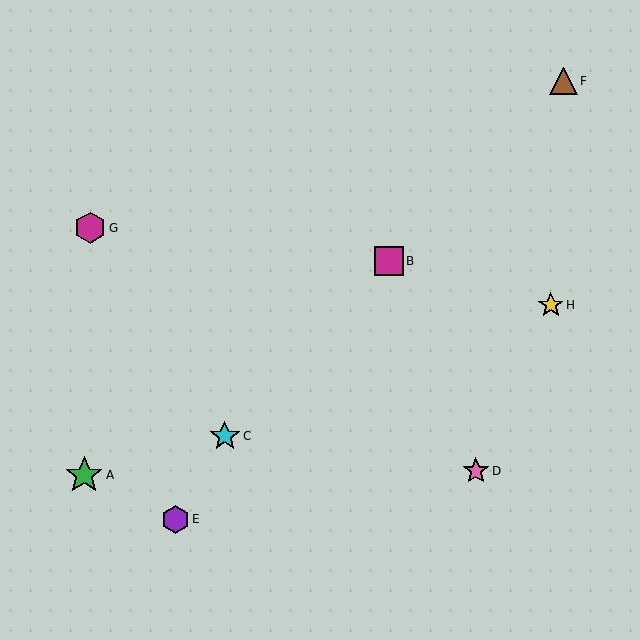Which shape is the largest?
The green star (labeled A) is the largest.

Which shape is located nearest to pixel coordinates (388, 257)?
The magenta square (labeled B) at (389, 261) is nearest to that location.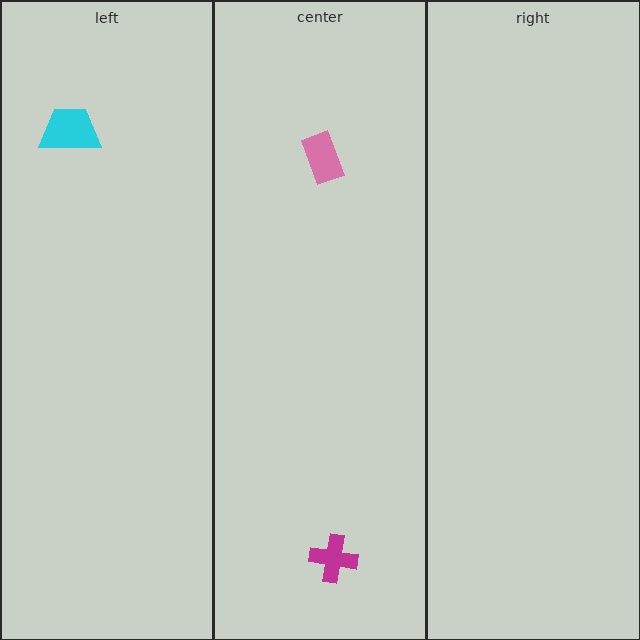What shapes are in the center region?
The magenta cross, the pink rectangle.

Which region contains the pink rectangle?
The center region.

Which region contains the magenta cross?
The center region.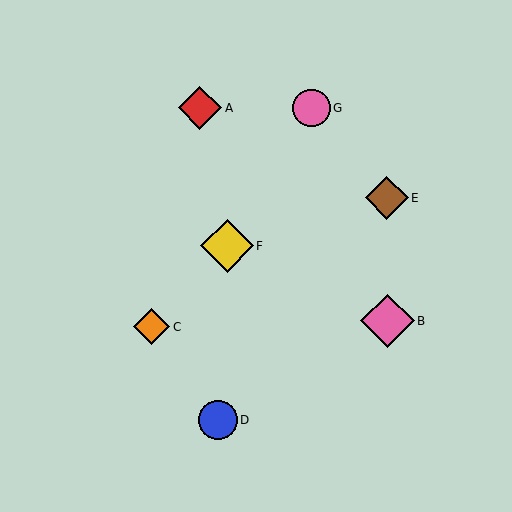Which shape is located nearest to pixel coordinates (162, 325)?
The orange diamond (labeled C) at (151, 327) is nearest to that location.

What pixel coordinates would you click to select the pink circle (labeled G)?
Click at (311, 108) to select the pink circle G.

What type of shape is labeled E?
Shape E is a brown diamond.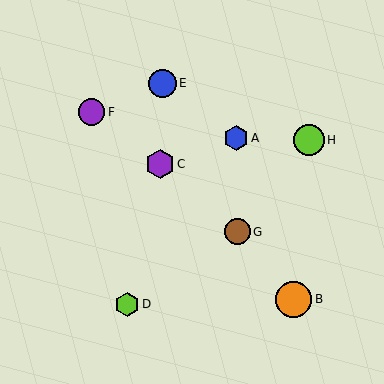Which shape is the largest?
The orange circle (labeled B) is the largest.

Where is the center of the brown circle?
The center of the brown circle is at (238, 232).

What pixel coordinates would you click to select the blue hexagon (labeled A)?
Click at (236, 138) to select the blue hexagon A.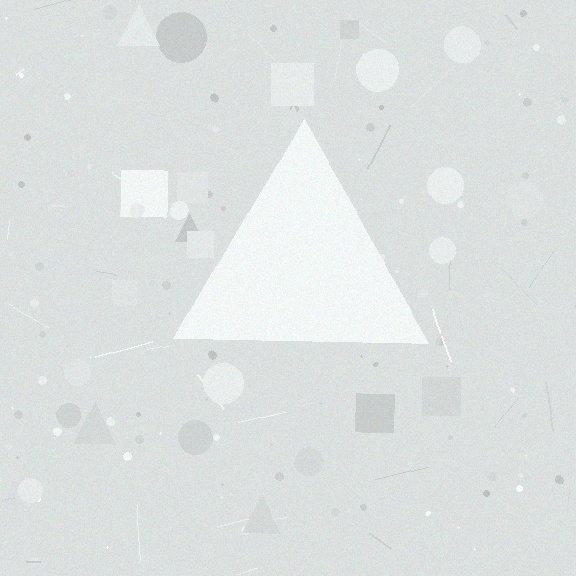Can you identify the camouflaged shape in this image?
The camouflaged shape is a triangle.